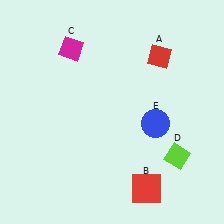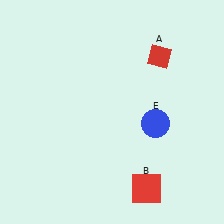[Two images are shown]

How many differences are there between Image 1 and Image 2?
There are 2 differences between the two images.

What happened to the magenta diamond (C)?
The magenta diamond (C) was removed in Image 2. It was in the top-left area of Image 1.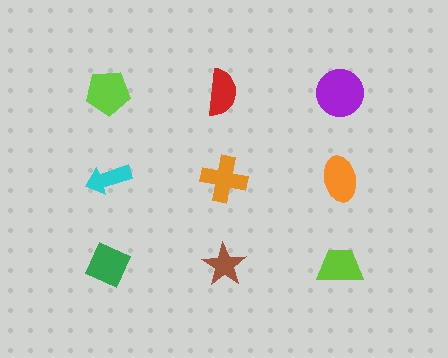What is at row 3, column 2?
A brown star.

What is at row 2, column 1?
A cyan arrow.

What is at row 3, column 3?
A lime trapezoid.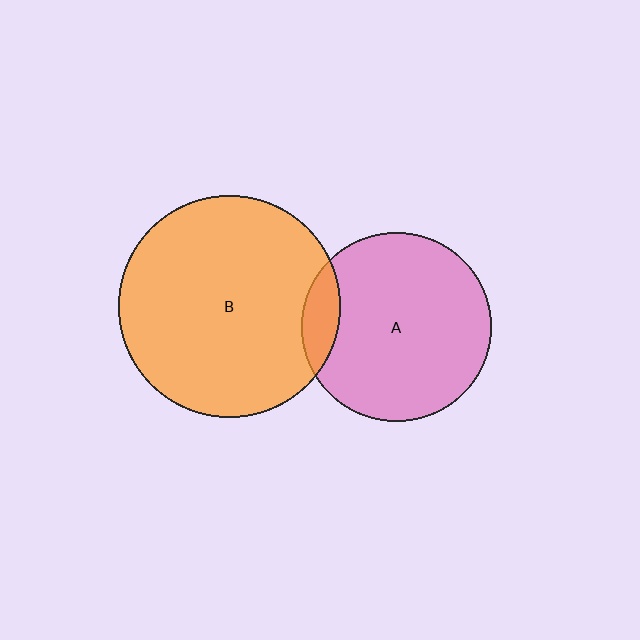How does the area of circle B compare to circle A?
Approximately 1.4 times.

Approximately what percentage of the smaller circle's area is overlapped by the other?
Approximately 10%.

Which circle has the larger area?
Circle B (orange).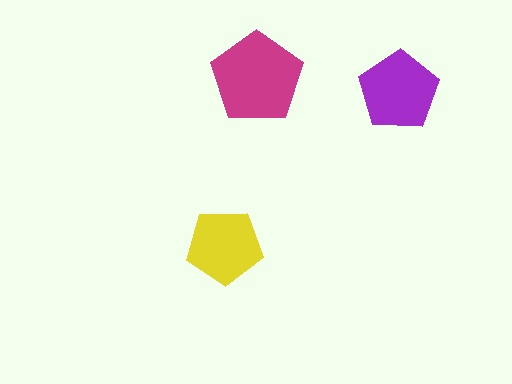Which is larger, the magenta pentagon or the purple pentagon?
The magenta one.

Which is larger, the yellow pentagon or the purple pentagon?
The purple one.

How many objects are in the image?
There are 3 objects in the image.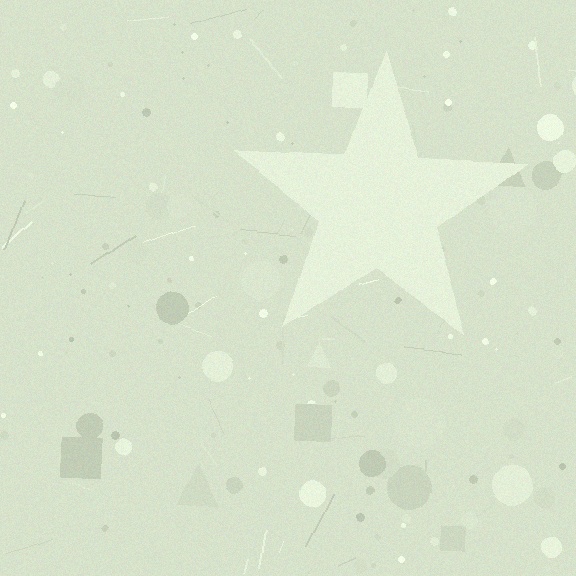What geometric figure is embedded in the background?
A star is embedded in the background.